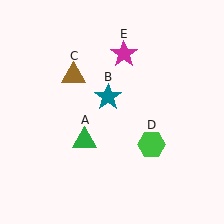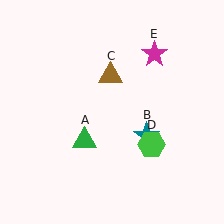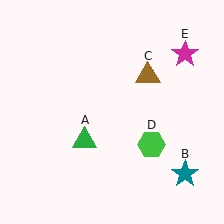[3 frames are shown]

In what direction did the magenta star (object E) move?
The magenta star (object E) moved right.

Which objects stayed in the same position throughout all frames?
Green triangle (object A) and green hexagon (object D) remained stationary.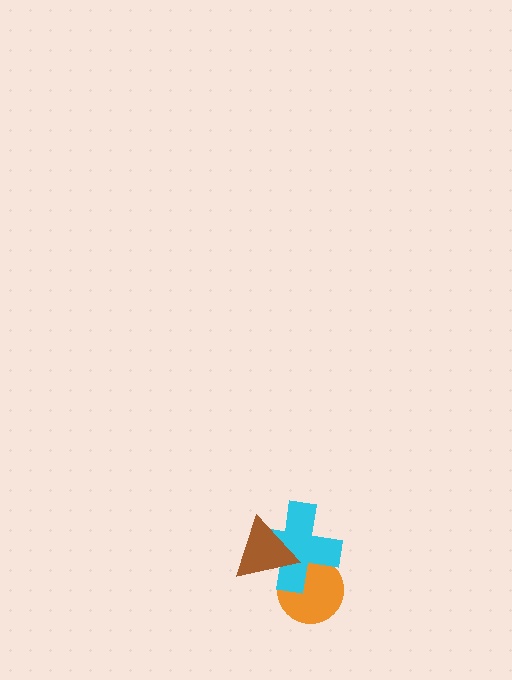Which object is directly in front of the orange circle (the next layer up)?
The cyan cross is directly in front of the orange circle.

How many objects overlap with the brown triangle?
2 objects overlap with the brown triangle.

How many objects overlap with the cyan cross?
2 objects overlap with the cyan cross.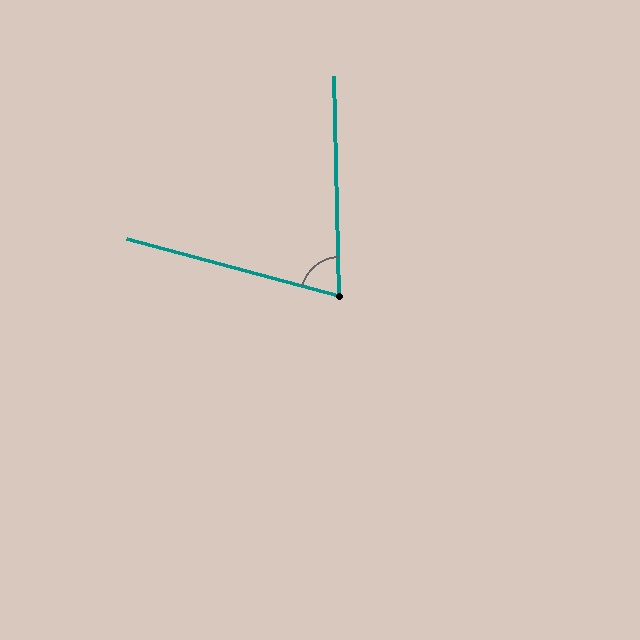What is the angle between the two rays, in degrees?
Approximately 74 degrees.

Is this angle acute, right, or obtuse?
It is acute.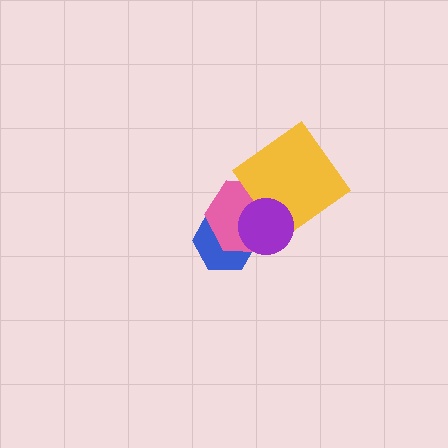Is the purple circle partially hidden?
No, no other shape covers it.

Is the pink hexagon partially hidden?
Yes, it is partially covered by another shape.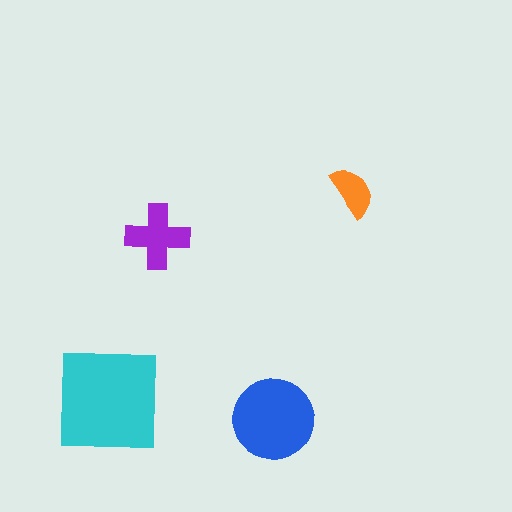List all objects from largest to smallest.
The cyan square, the blue circle, the purple cross, the orange semicircle.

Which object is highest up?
The orange semicircle is topmost.